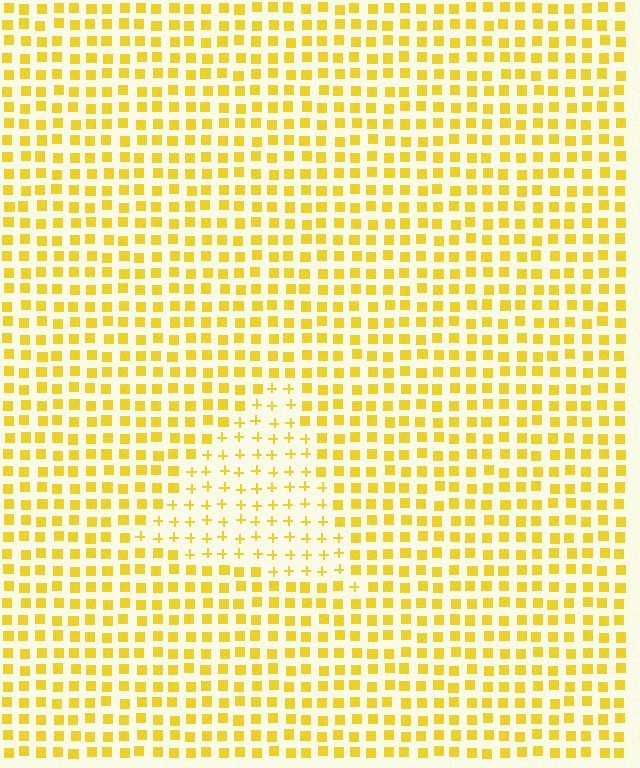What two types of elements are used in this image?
The image uses plus signs inside the triangle region and squares outside it.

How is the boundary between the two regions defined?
The boundary is defined by a change in element shape: plus signs inside vs. squares outside. All elements share the same color and spacing.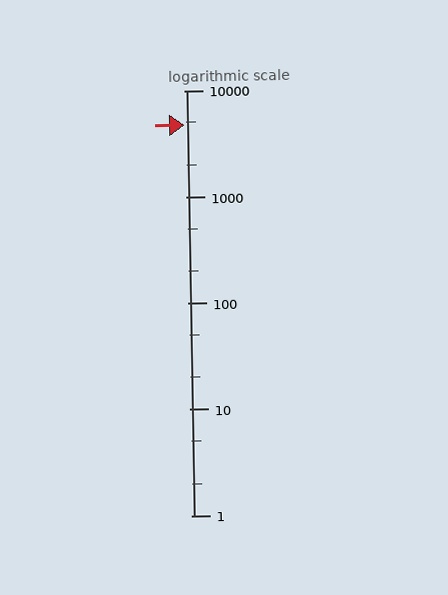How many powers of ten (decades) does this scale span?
The scale spans 4 decades, from 1 to 10000.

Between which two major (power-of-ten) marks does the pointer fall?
The pointer is between 1000 and 10000.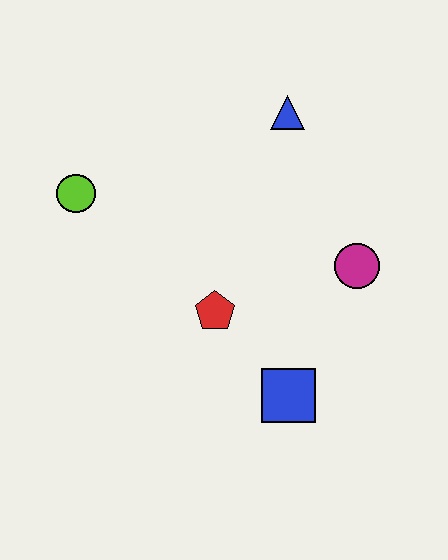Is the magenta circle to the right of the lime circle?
Yes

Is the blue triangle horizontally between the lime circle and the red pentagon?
No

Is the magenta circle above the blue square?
Yes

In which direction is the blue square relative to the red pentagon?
The blue square is below the red pentagon.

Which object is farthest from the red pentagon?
The blue triangle is farthest from the red pentagon.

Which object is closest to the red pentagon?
The blue square is closest to the red pentagon.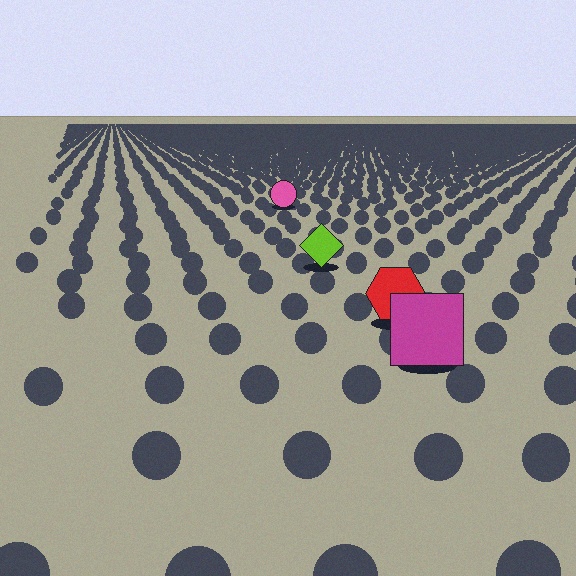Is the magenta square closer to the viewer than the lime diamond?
Yes. The magenta square is closer — you can tell from the texture gradient: the ground texture is coarser near it.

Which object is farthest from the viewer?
The pink circle is farthest from the viewer. It appears smaller and the ground texture around it is denser.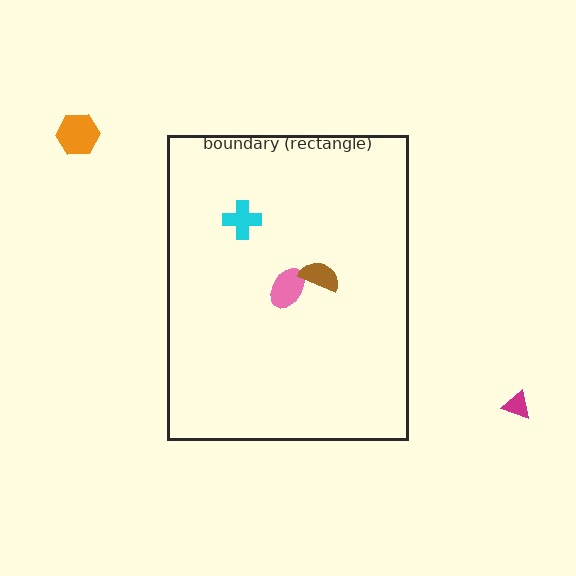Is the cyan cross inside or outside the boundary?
Inside.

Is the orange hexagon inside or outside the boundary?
Outside.